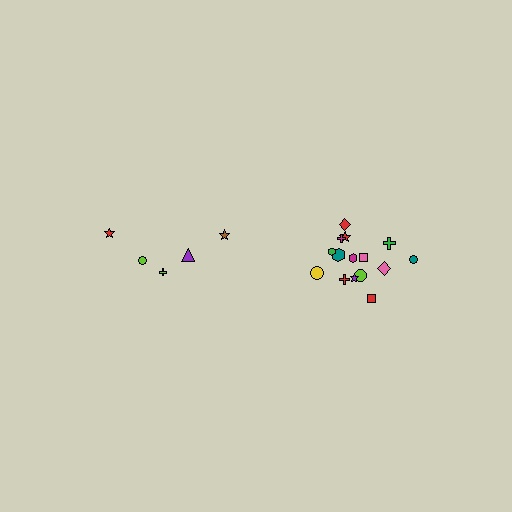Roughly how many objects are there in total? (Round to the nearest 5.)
Roughly 20 objects in total.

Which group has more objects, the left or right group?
The right group.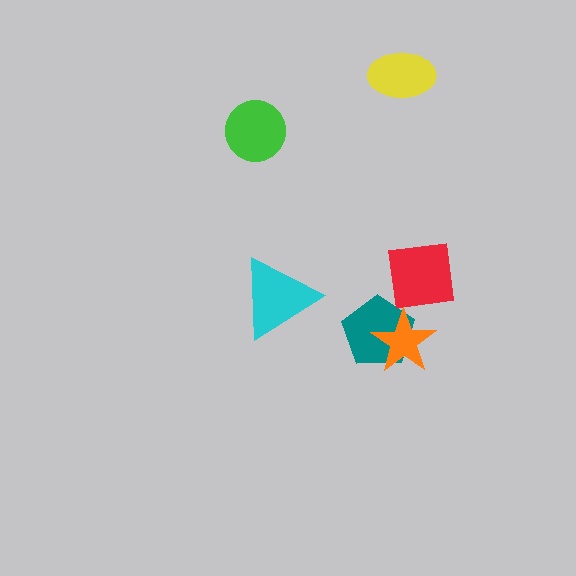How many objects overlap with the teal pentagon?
2 objects overlap with the teal pentagon.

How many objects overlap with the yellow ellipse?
0 objects overlap with the yellow ellipse.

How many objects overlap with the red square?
1 object overlaps with the red square.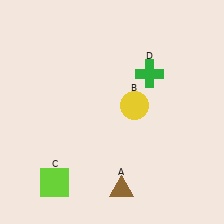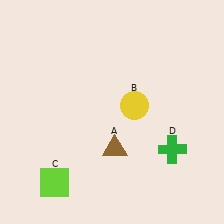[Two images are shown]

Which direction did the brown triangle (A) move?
The brown triangle (A) moved up.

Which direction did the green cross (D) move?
The green cross (D) moved down.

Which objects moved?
The objects that moved are: the brown triangle (A), the green cross (D).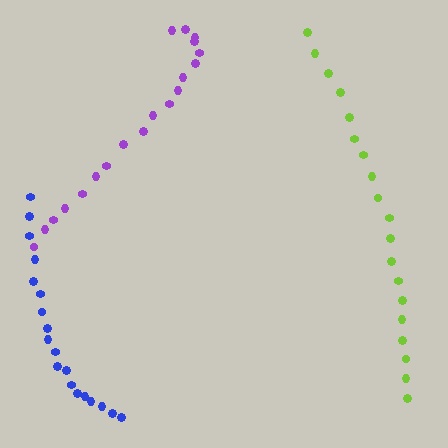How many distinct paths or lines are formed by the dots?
There are 3 distinct paths.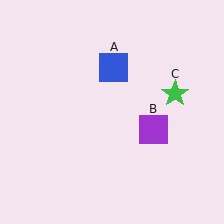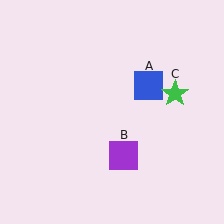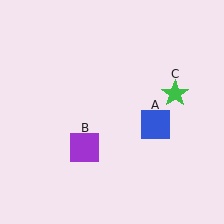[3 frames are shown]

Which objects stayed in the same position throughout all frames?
Green star (object C) remained stationary.